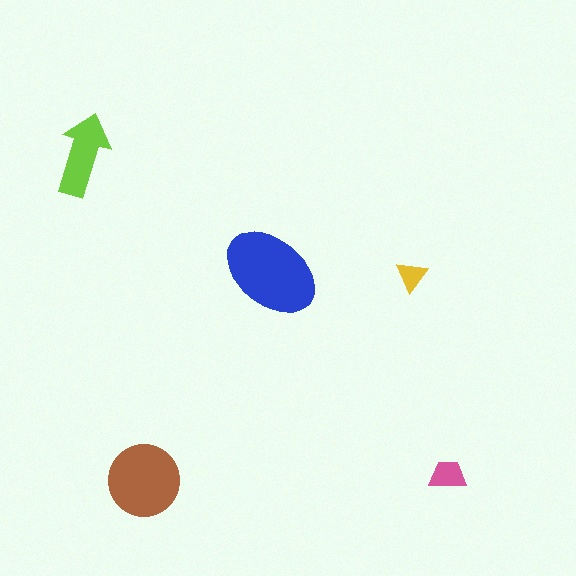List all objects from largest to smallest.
The blue ellipse, the brown circle, the lime arrow, the pink trapezoid, the yellow triangle.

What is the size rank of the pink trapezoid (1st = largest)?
4th.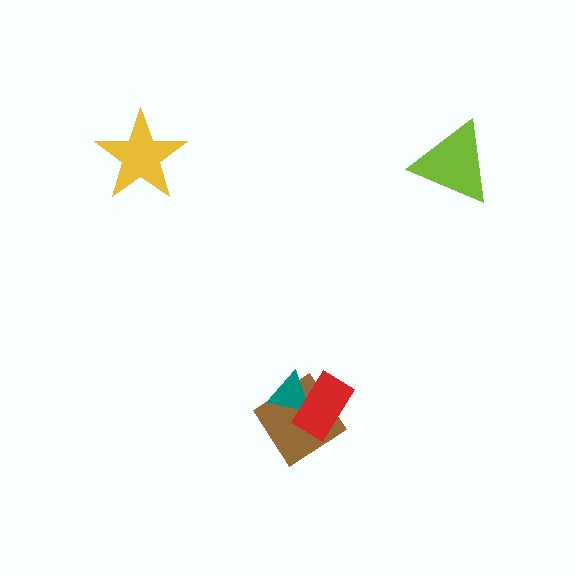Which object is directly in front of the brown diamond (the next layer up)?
The teal triangle is directly in front of the brown diamond.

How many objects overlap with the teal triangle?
2 objects overlap with the teal triangle.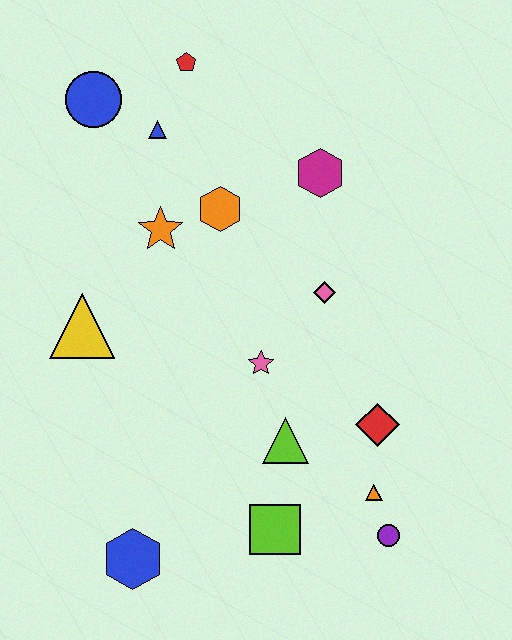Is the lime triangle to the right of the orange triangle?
No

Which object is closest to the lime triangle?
The pink star is closest to the lime triangle.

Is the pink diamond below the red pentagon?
Yes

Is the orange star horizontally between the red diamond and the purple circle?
No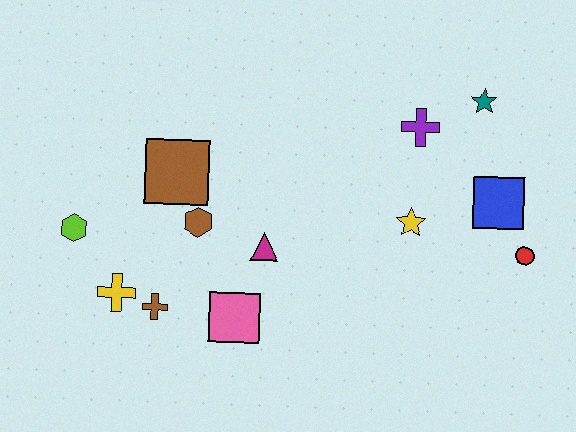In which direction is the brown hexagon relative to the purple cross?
The brown hexagon is to the left of the purple cross.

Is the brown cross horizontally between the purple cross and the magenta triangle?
No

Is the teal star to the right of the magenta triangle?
Yes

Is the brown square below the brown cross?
No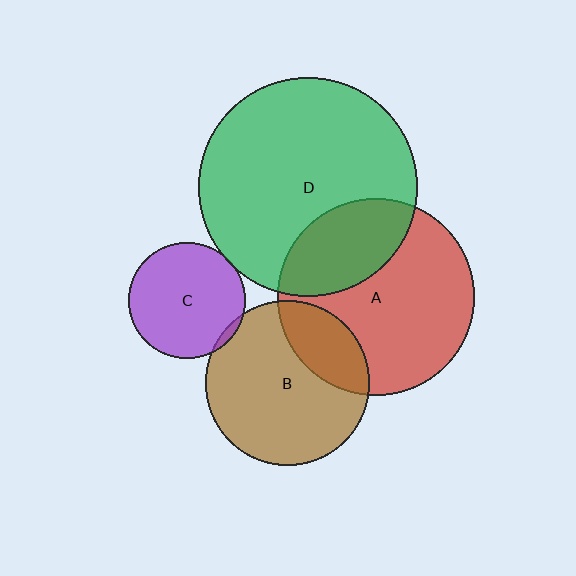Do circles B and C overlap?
Yes.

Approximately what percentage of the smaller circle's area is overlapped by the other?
Approximately 5%.